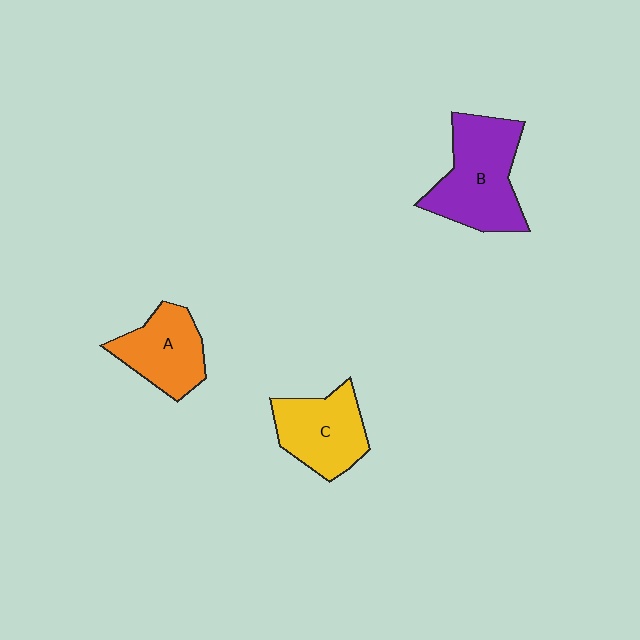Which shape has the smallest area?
Shape A (orange).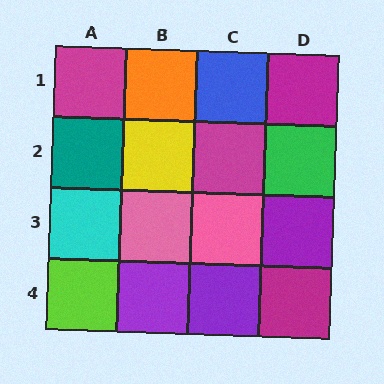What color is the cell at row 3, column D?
Purple.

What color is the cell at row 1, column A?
Magenta.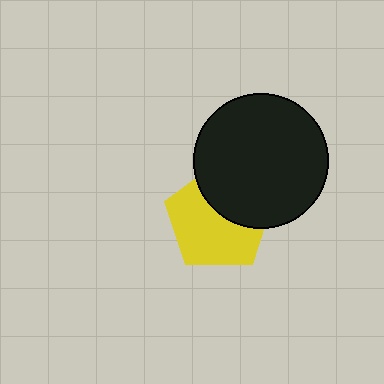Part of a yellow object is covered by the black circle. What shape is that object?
It is a pentagon.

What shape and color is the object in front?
The object in front is a black circle.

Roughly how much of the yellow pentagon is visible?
About half of it is visible (roughly 62%).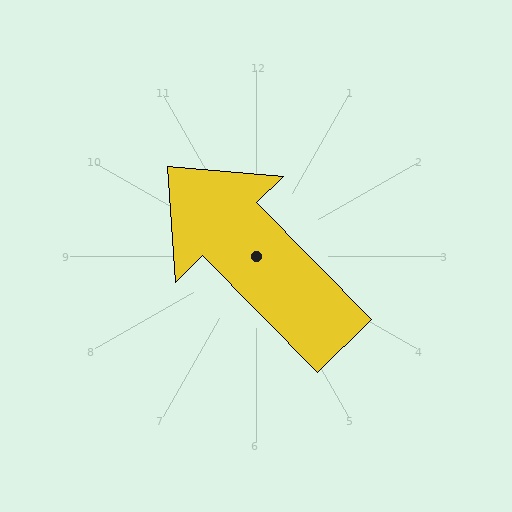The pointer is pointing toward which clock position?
Roughly 11 o'clock.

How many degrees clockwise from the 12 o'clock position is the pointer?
Approximately 315 degrees.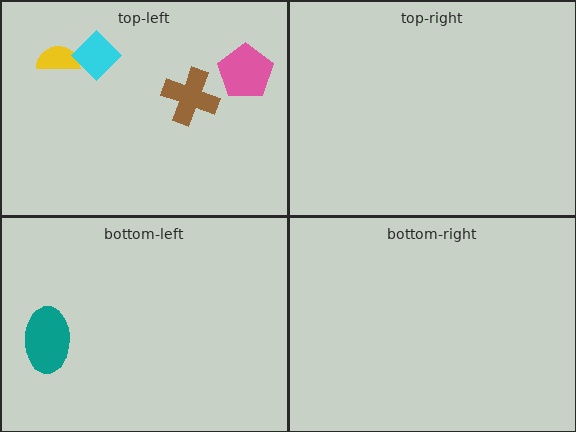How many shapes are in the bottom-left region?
1.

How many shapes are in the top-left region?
4.